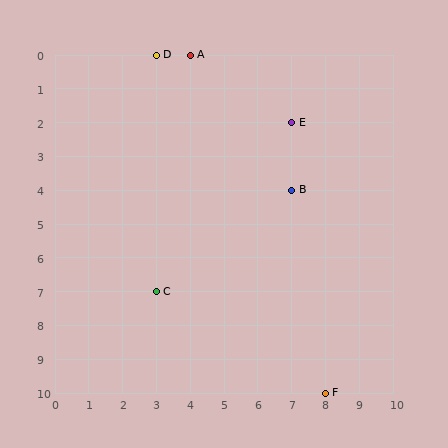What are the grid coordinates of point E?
Point E is at grid coordinates (7, 2).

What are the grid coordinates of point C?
Point C is at grid coordinates (3, 7).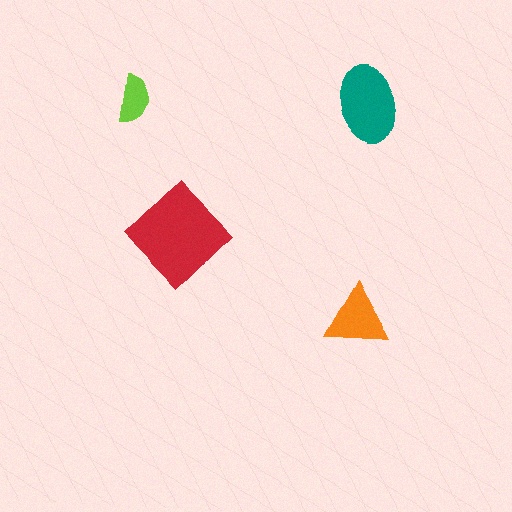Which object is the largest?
The red diamond.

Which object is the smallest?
The lime semicircle.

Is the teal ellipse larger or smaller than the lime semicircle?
Larger.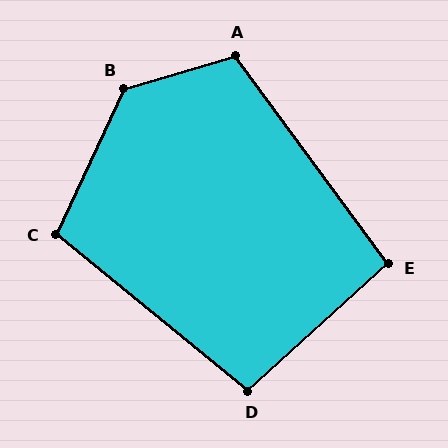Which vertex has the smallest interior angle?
E, at approximately 96 degrees.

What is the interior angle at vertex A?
Approximately 110 degrees (obtuse).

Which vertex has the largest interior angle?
B, at approximately 131 degrees.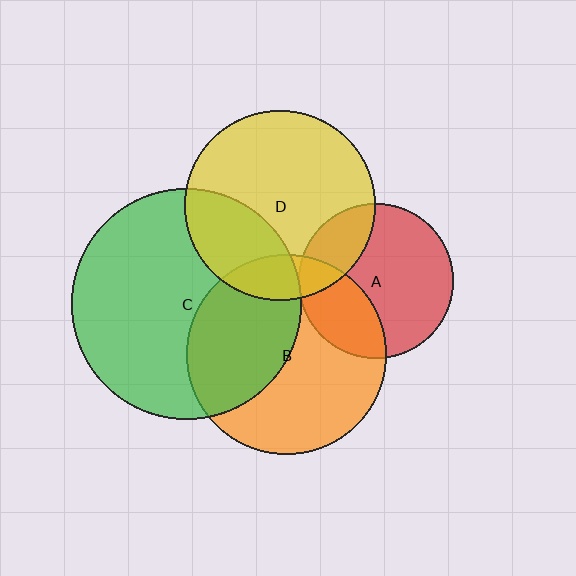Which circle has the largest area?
Circle C (green).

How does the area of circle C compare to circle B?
Approximately 1.3 times.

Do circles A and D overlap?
Yes.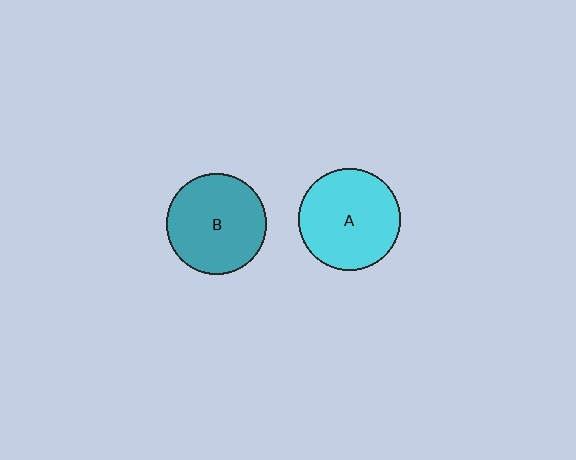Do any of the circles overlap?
No, none of the circles overlap.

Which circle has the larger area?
Circle A (cyan).